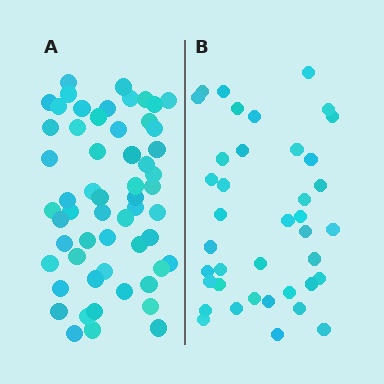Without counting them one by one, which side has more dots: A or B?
Region A (the left region) has more dots.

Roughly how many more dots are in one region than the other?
Region A has approximately 20 more dots than region B.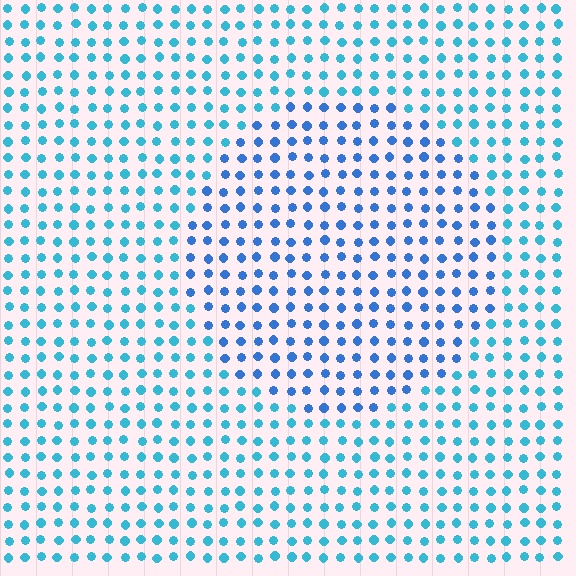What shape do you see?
I see a circle.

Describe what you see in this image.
The image is filled with small cyan elements in a uniform arrangement. A circle-shaped region is visible where the elements are tinted to a slightly different hue, forming a subtle color boundary.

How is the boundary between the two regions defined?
The boundary is defined purely by a slight shift in hue (about 26 degrees). Spacing, size, and orientation are identical on both sides.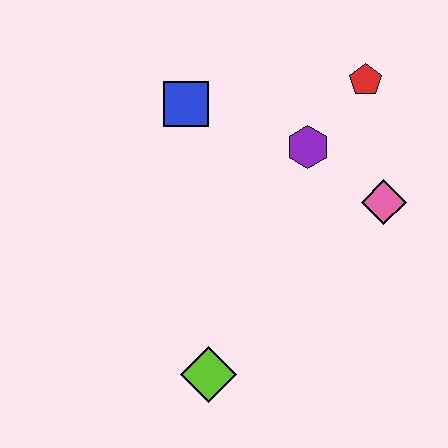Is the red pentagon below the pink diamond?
No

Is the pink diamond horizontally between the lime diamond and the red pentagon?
No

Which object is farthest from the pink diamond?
The lime diamond is farthest from the pink diamond.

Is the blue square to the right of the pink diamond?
No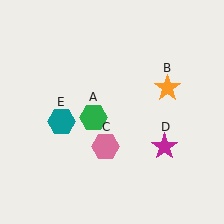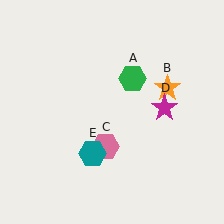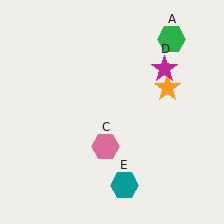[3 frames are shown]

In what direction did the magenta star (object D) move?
The magenta star (object D) moved up.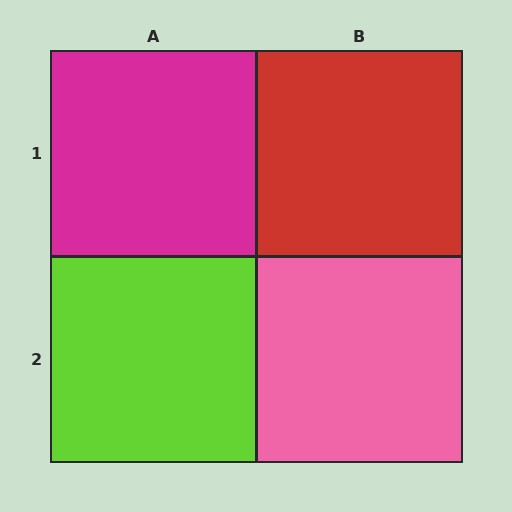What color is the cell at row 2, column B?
Pink.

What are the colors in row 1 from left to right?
Magenta, red.